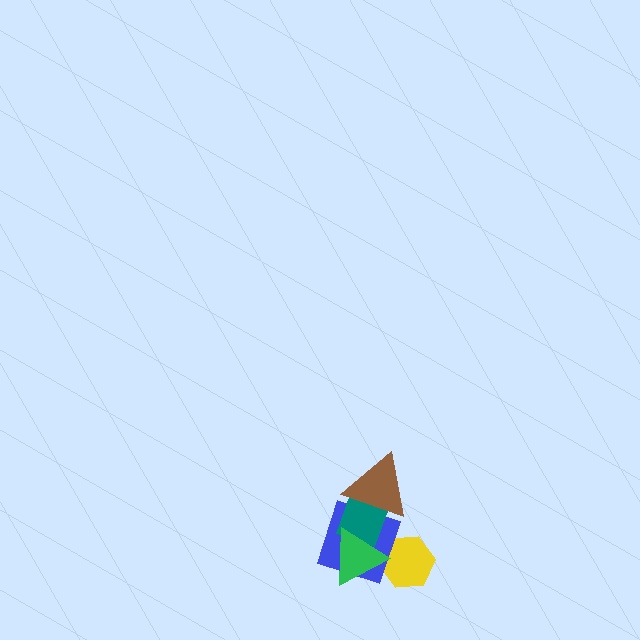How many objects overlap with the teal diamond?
3 objects overlap with the teal diamond.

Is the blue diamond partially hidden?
Yes, it is partially covered by another shape.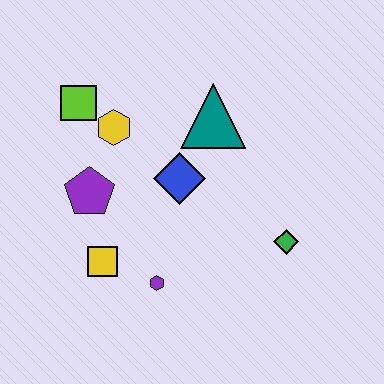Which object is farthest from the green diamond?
The lime square is farthest from the green diamond.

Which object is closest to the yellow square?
The purple hexagon is closest to the yellow square.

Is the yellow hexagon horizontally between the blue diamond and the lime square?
Yes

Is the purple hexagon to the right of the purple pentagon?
Yes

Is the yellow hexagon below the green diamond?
No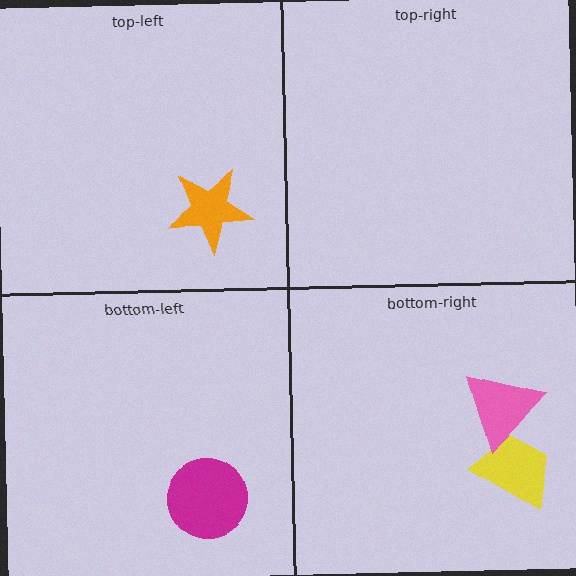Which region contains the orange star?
The top-left region.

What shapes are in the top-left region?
The orange star.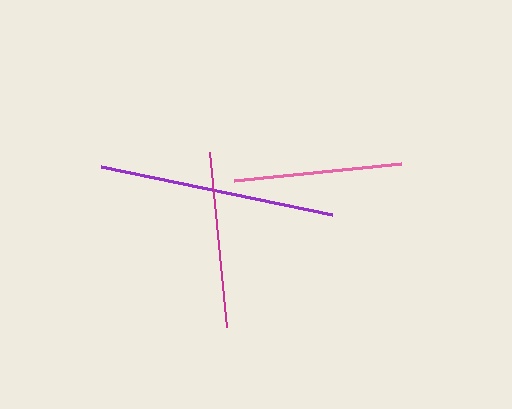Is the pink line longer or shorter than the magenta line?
The magenta line is longer than the pink line.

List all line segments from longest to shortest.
From longest to shortest: purple, magenta, pink.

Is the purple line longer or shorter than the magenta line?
The purple line is longer than the magenta line.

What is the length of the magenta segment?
The magenta segment is approximately 176 pixels long.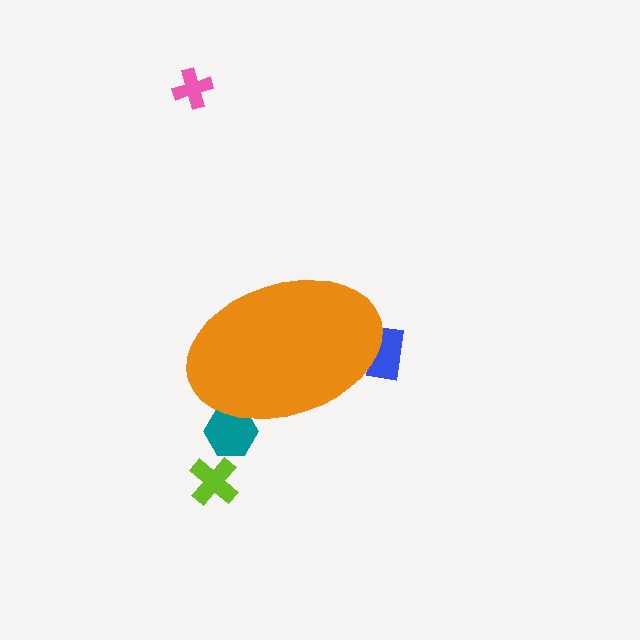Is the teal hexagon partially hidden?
Yes, the teal hexagon is partially hidden behind the orange ellipse.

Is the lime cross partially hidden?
No, the lime cross is fully visible.